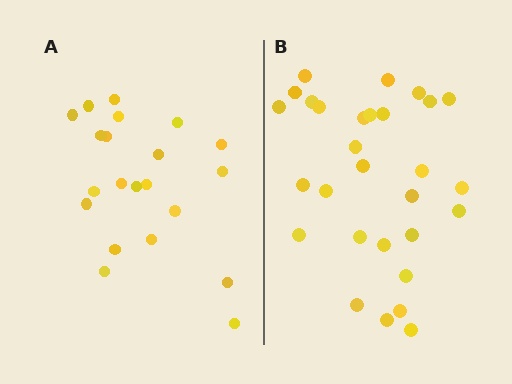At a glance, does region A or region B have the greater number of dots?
Region B (the right region) has more dots.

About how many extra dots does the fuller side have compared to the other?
Region B has roughly 8 or so more dots than region A.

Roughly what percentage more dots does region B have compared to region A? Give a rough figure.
About 40% more.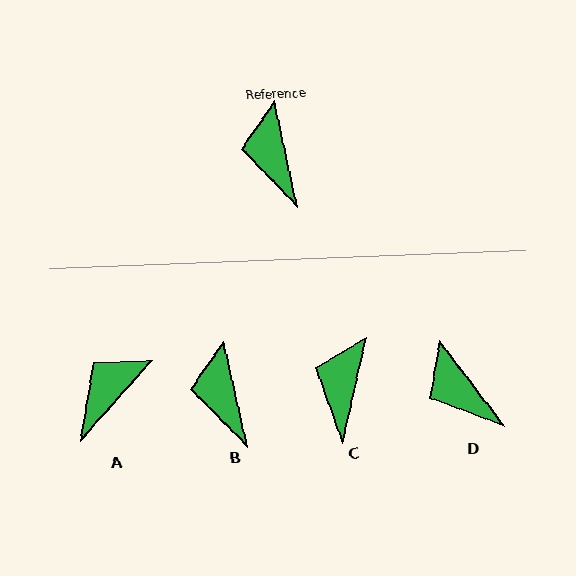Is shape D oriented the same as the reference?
No, it is off by about 25 degrees.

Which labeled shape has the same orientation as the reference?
B.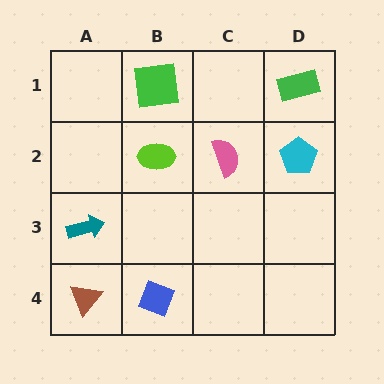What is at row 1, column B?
A green square.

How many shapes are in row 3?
1 shape.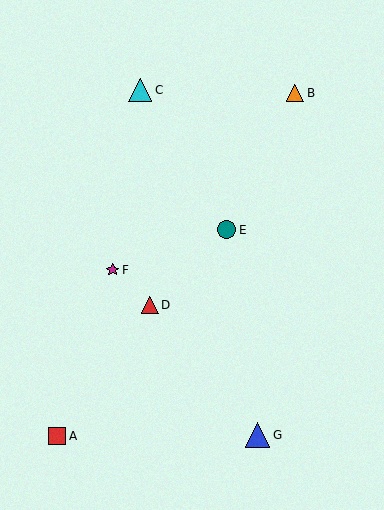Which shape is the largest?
The blue triangle (labeled G) is the largest.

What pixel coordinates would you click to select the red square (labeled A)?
Click at (57, 436) to select the red square A.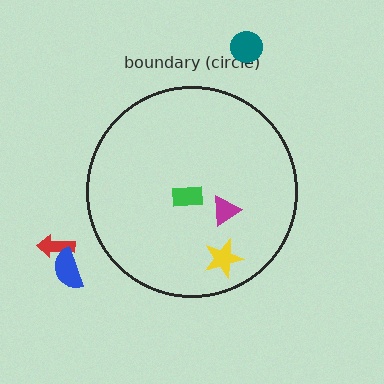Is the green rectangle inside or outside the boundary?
Inside.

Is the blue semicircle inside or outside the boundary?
Outside.